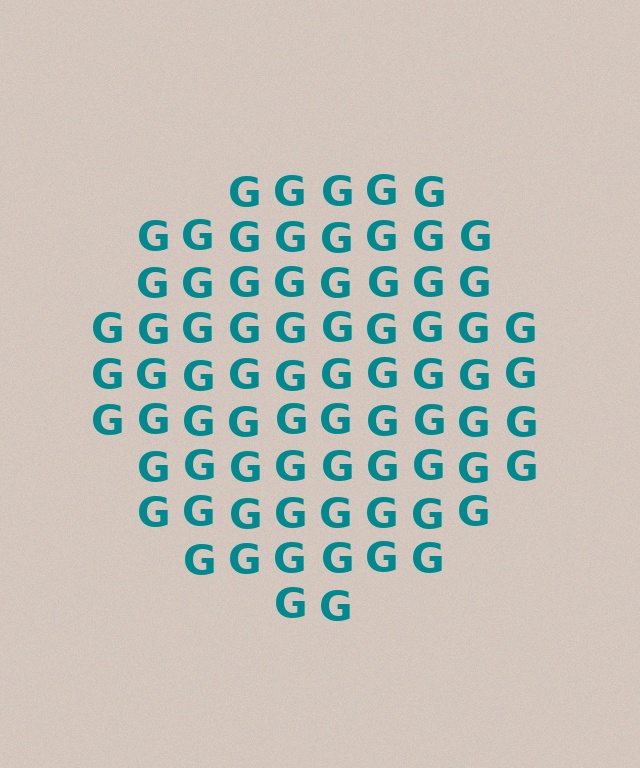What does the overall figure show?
The overall figure shows a circle.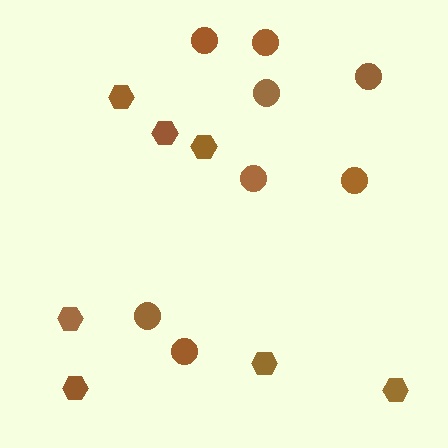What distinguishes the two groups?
There are 2 groups: one group of circles (8) and one group of hexagons (7).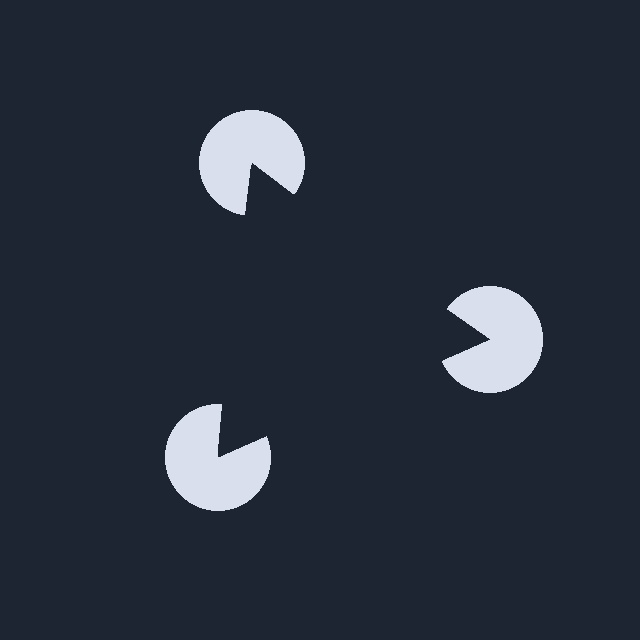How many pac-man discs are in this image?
There are 3 — one at each vertex of the illusory triangle.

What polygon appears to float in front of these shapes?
An illusory triangle — its edges are inferred from the aligned wedge cuts in the pac-man discs, not physically drawn.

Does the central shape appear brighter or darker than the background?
It typically appears slightly darker than the background, even though no actual brightness change is drawn.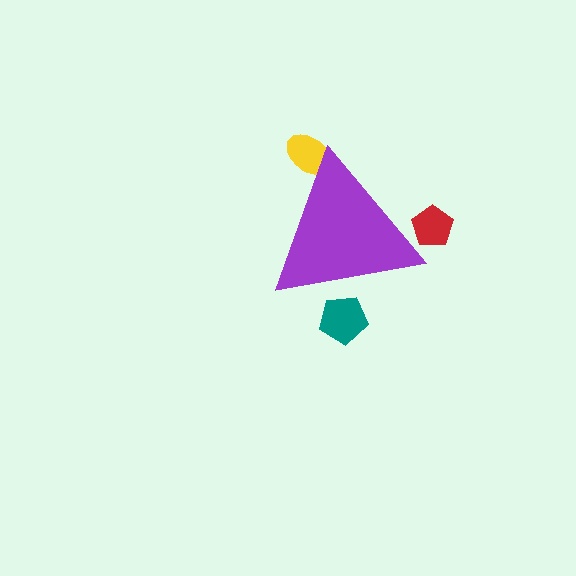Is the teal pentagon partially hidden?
Yes, the teal pentagon is partially hidden behind the purple triangle.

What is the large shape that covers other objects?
A purple triangle.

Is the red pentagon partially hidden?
Yes, the red pentagon is partially hidden behind the purple triangle.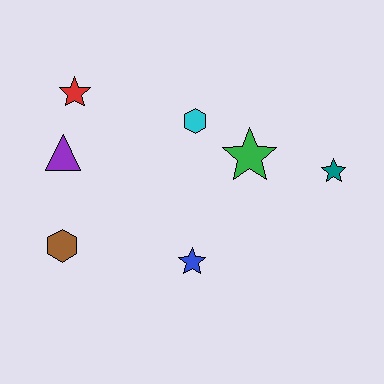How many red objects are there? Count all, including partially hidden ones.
There is 1 red object.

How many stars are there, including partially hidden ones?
There are 4 stars.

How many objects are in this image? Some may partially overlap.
There are 7 objects.